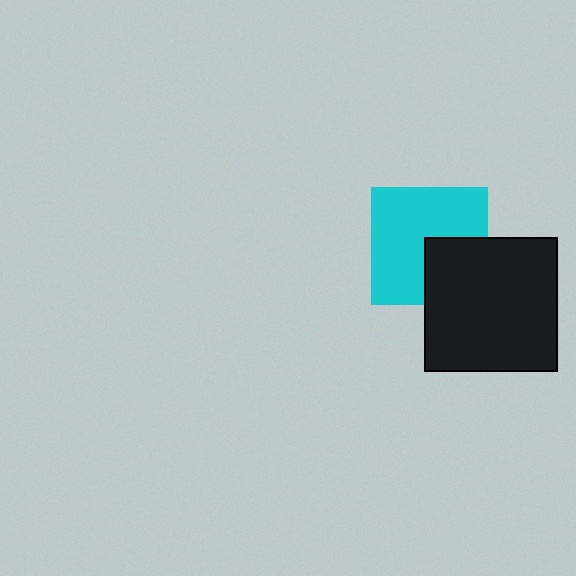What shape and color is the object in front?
The object in front is a black square.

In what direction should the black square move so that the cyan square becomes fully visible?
The black square should move toward the lower-right. That is the shortest direction to clear the overlap and leave the cyan square fully visible.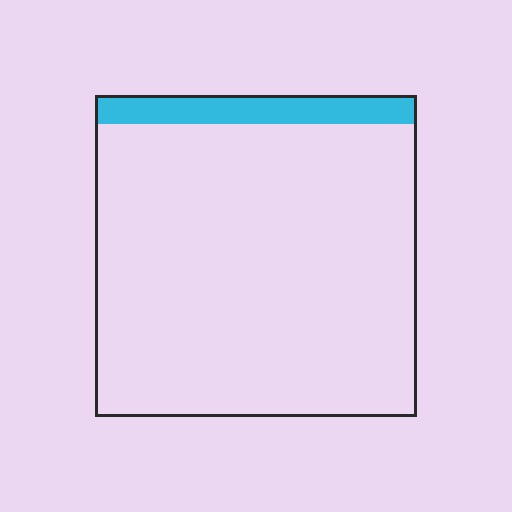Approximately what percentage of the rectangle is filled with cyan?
Approximately 10%.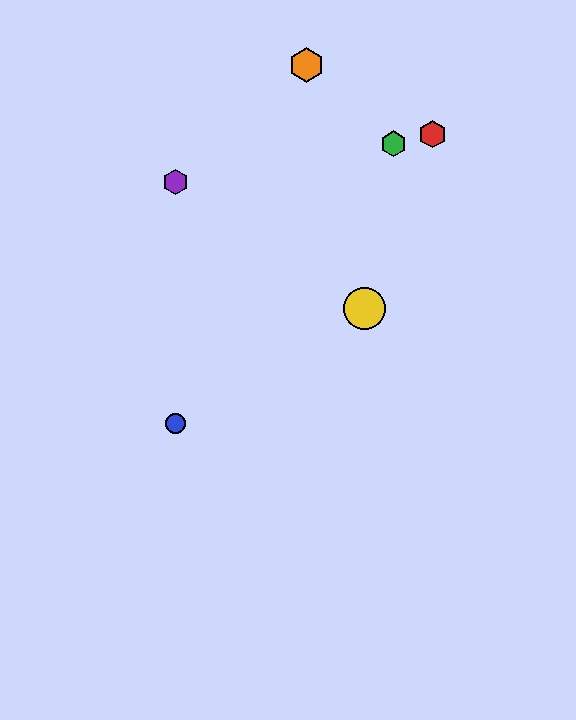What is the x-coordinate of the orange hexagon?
The orange hexagon is at x≈306.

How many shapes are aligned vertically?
2 shapes (the blue circle, the purple hexagon) are aligned vertically.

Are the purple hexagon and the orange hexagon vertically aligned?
No, the purple hexagon is at x≈175 and the orange hexagon is at x≈306.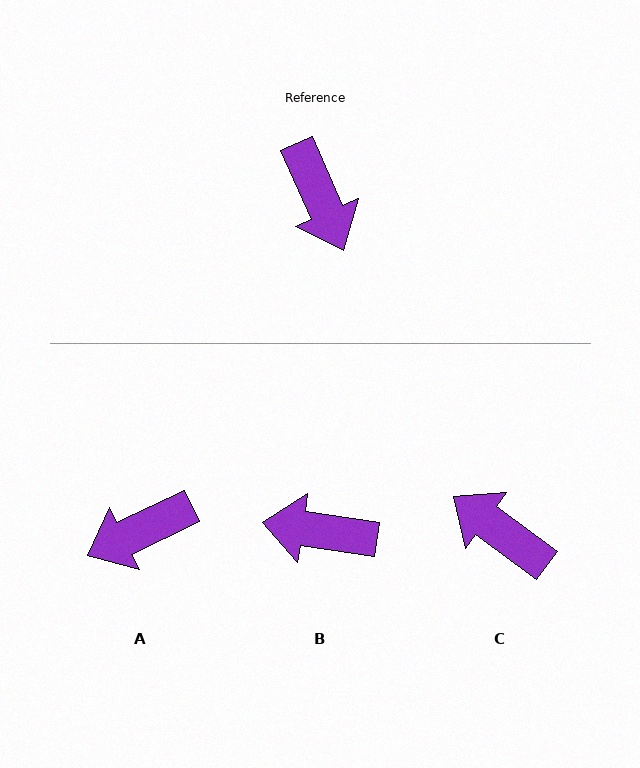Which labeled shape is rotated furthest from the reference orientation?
C, about 150 degrees away.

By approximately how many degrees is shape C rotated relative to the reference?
Approximately 150 degrees clockwise.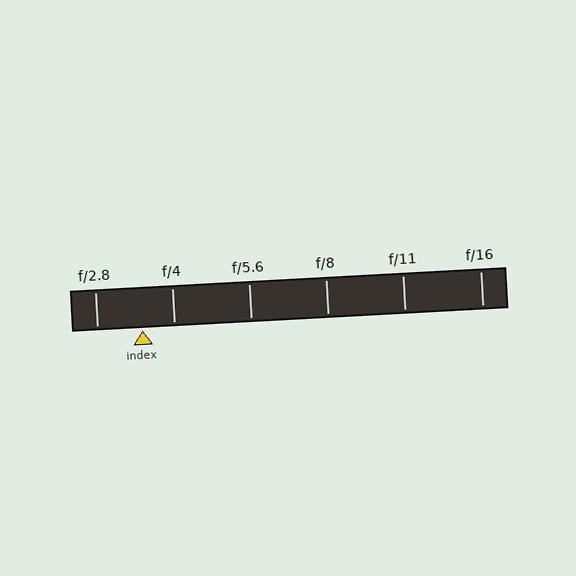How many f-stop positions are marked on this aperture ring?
There are 6 f-stop positions marked.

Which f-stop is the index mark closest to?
The index mark is closest to f/4.